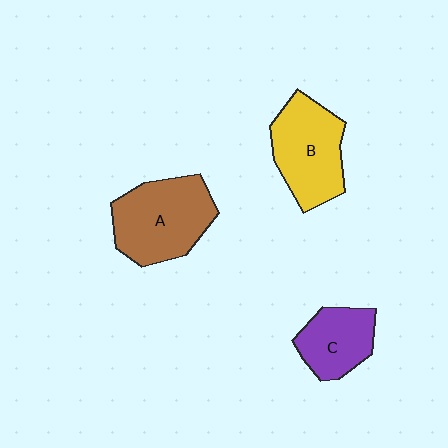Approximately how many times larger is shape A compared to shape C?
Approximately 1.6 times.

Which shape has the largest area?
Shape A (brown).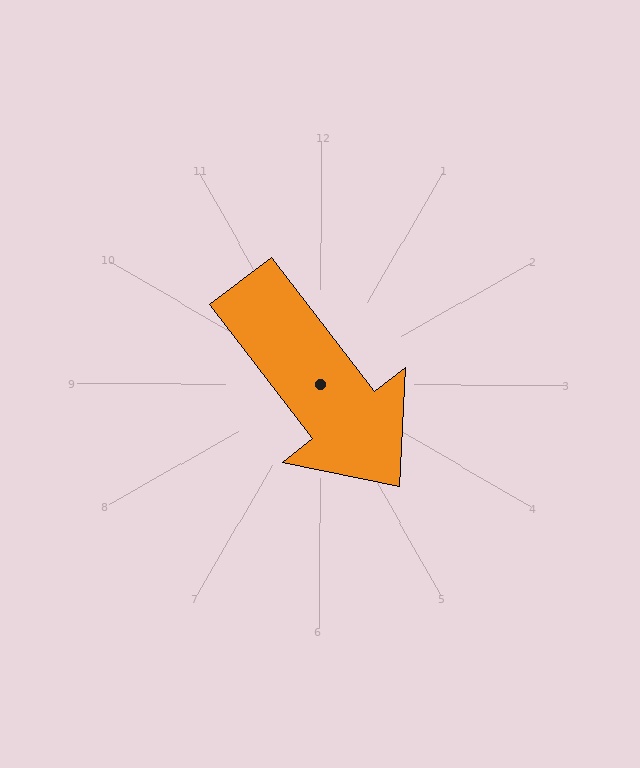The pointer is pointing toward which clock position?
Roughly 5 o'clock.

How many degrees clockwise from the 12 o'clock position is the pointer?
Approximately 142 degrees.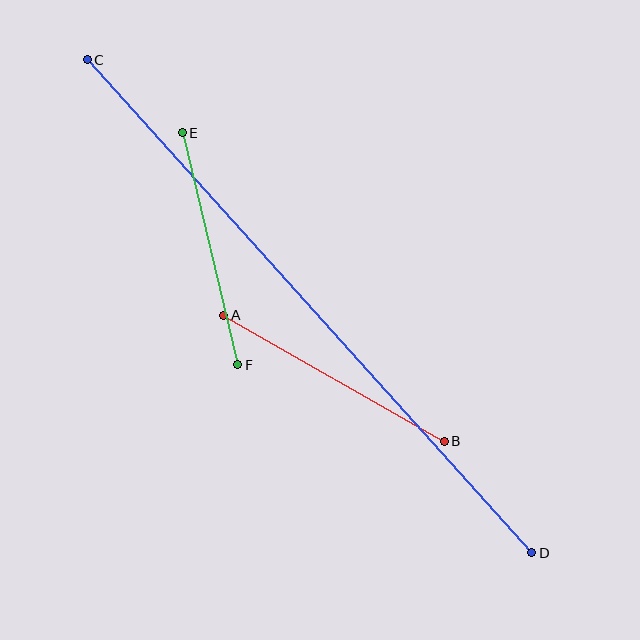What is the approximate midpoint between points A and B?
The midpoint is at approximately (334, 378) pixels.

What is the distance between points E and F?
The distance is approximately 238 pixels.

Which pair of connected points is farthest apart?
Points C and D are farthest apart.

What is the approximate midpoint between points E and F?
The midpoint is at approximately (210, 249) pixels.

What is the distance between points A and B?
The distance is approximately 254 pixels.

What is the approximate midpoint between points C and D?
The midpoint is at approximately (309, 306) pixels.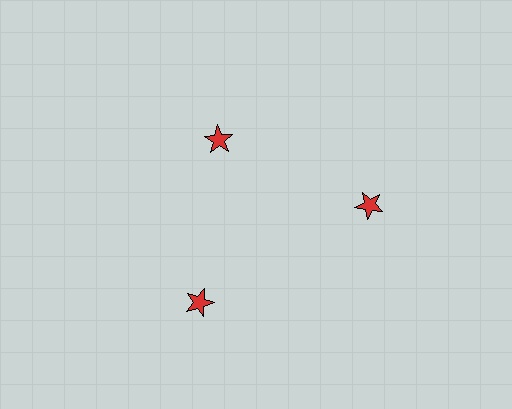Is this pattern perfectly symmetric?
No. The 3 red stars are arranged in a ring, but one element near the 11 o'clock position is pulled inward toward the center, breaking the 3-fold rotational symmetry.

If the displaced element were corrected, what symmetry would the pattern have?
It would have 3-fold rotational symmetry — the pattern would map onto itself every 120 degrees.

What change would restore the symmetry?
The symmetry would be restored by moving it outward, back onto the ring so that all 3 stars sit at equal angles and equal distance from the center.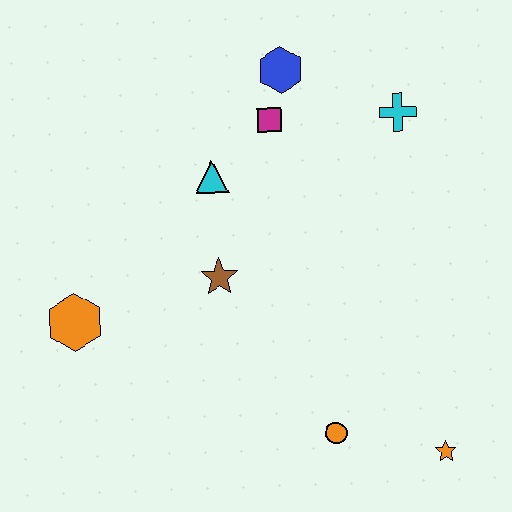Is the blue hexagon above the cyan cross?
Yes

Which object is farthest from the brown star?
The orange star is farthest from the brown star.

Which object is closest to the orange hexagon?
The brown star is closest to the orange hexagon.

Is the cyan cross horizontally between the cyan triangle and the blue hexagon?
No